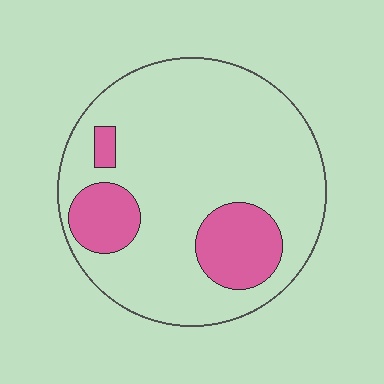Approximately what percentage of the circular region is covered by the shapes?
Approximately 20%.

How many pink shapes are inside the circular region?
3.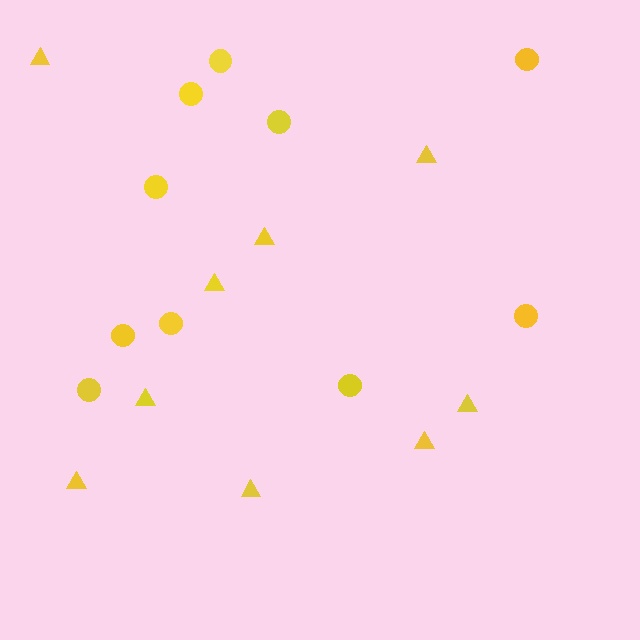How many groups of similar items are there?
There are 2 groups: one group of circles (10) and one group of triangles (9).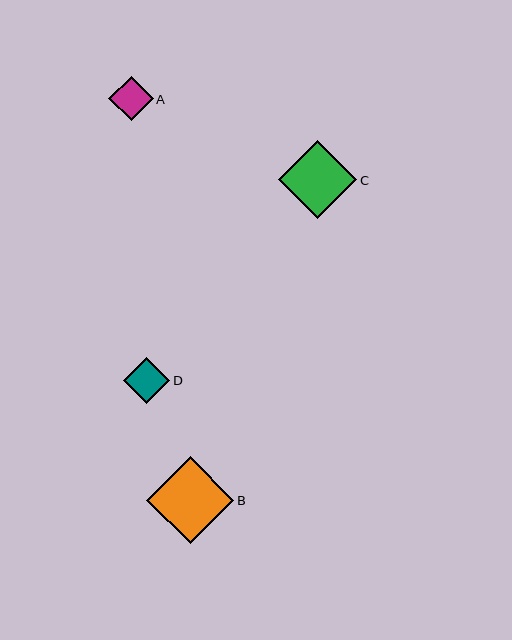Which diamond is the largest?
Diamond B is the largest with a size of approximately 87 pixels.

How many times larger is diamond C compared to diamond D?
Diamond C is approximately 1.7 times the size of diamond D.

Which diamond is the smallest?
Diamond A is the smallest with a size of approximately 45 pixels.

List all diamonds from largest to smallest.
From largest to smallest: B, C, D, A.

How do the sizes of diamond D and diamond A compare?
Diamond D and diamond A are approximately the same size.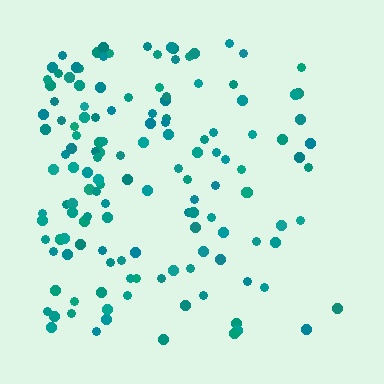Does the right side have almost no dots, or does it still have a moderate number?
Still a moderate number, just noticeably fewer than the left.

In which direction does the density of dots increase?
From right to left, with the left side densest.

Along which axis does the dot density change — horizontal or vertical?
Horizontal.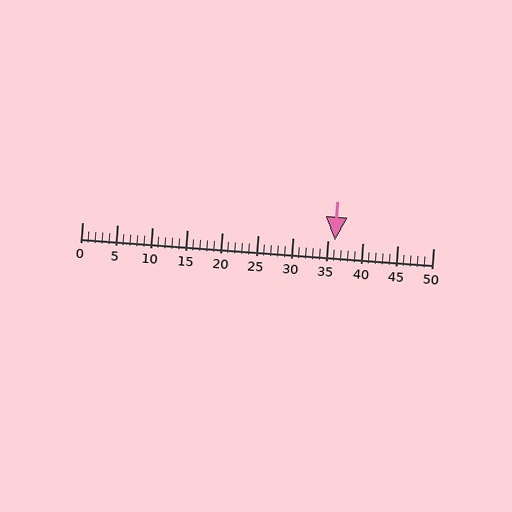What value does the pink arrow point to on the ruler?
The pink arrow points to approximately 36.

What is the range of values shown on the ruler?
The ruler shows values from 0 to 50.